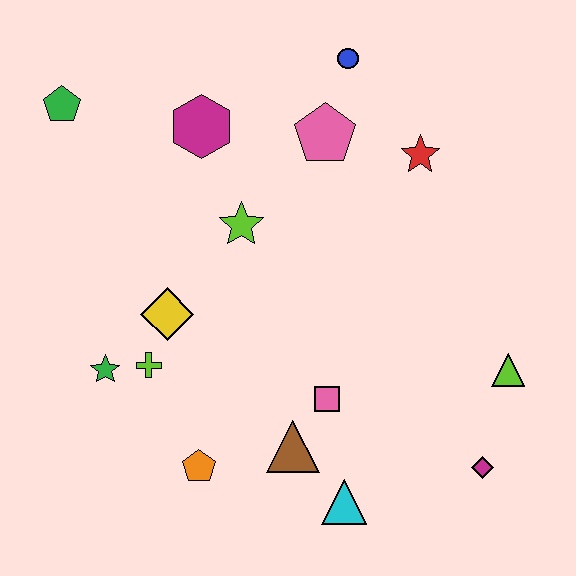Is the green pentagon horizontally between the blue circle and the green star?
No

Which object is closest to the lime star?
The magenta hexagon is closest to the lime star.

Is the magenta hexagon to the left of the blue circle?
Yes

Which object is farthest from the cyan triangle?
The green pentagon is farthest from the cyan triangle.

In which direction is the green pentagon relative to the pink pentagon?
The green pentagon is to the left of the pink pentagon.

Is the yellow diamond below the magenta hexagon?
Yes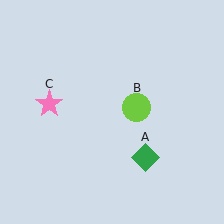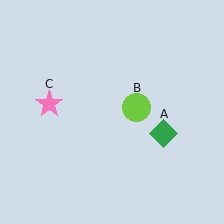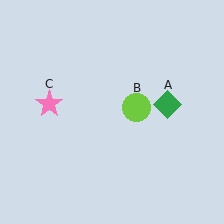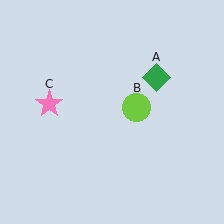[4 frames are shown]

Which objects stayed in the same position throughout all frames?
Lime circle (object B) and pink star (object C) remained stationary.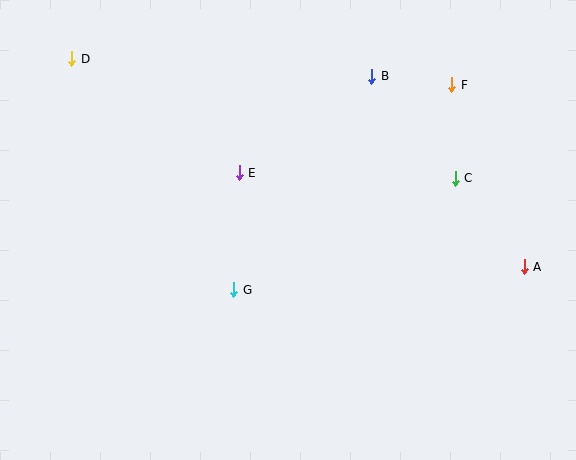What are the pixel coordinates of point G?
Point G is at (234, 290).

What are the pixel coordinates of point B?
Point B is at (372, 76).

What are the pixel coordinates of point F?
Point F is at (452, 85).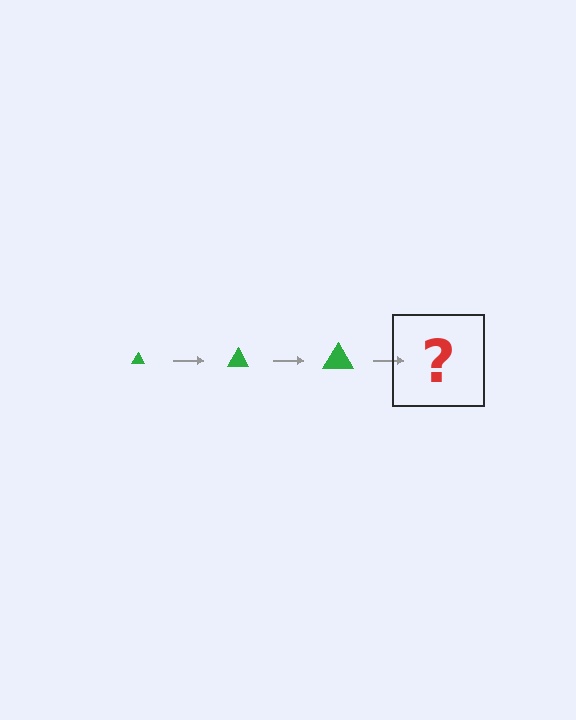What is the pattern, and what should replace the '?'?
The pattern is that the triangle gets progressively larger each step. The '?' should be a green triangle, larger than the previous one.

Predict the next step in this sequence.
The next step is a green triangle, larger than the previous one.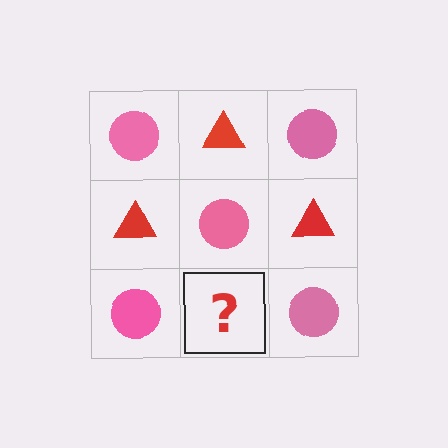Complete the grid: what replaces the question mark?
The question mark should be replaced with a red triangle.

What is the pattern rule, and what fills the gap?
The rule is that it alternates pink circle and red triangle in a checkerboard pattern. The gap should be filled with a red triangle.